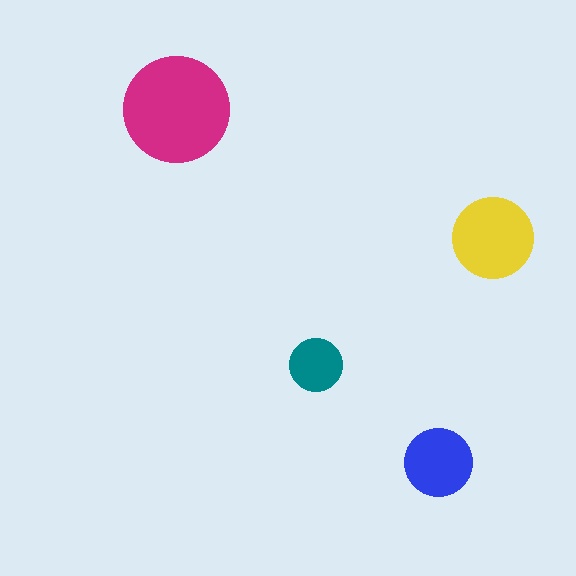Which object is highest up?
The magenta circle is topmost.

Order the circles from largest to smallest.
the magenta one, the yellow one, the blue one, the teal one.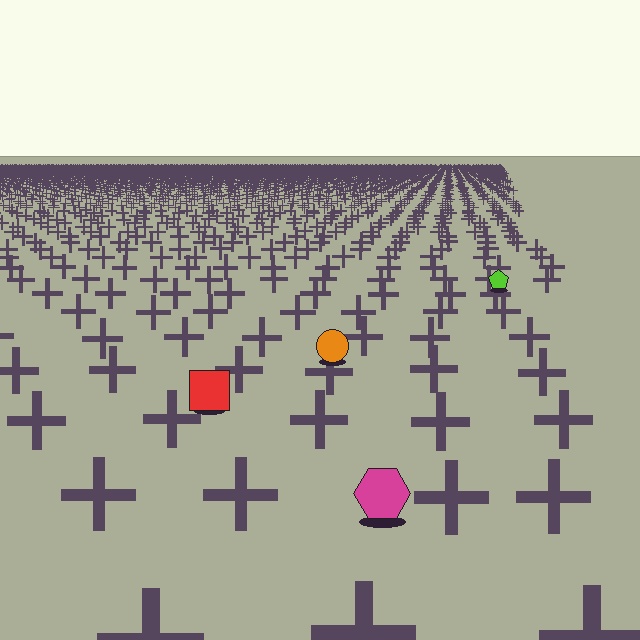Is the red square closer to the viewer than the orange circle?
Yes. The red square is closer — you can tell from the texture gradient: the ground texture is coarser near it.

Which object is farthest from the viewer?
The lime pentagon is farthest from the viewer. It appears smaller and the ground texture around it is denser.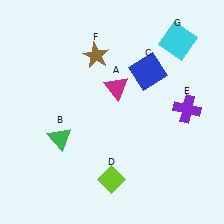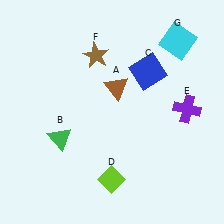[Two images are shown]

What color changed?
The triangle (A) changed from magenta in Image 1 to brown in Image 2.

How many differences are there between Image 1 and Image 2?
There is 1 difference between the two images.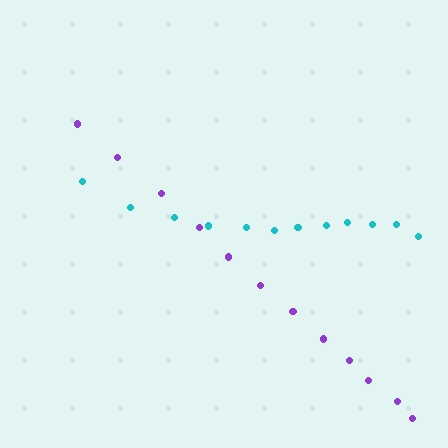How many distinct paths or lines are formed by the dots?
There are 2 distinct paths.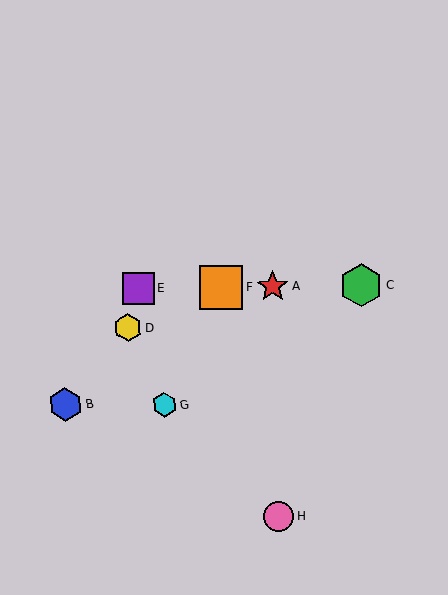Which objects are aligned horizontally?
Objects A, C, E, F are aligned horizontally.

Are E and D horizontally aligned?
No, E is at y≈289 and D is at y≈328.